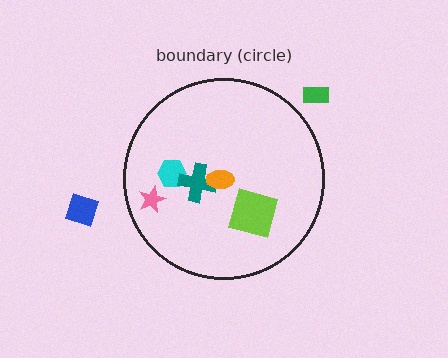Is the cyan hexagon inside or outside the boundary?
Inside.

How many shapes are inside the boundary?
5 inside, 2 outside.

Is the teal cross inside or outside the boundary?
Inside.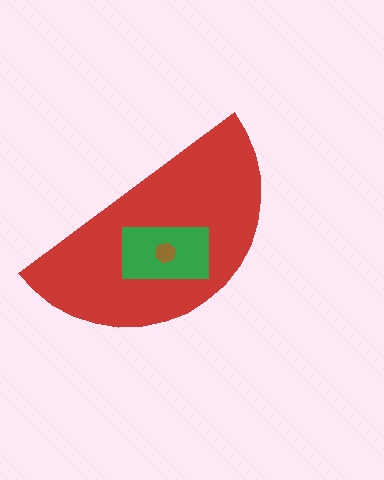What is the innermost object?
The brown hexagon.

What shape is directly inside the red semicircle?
The green rectangle.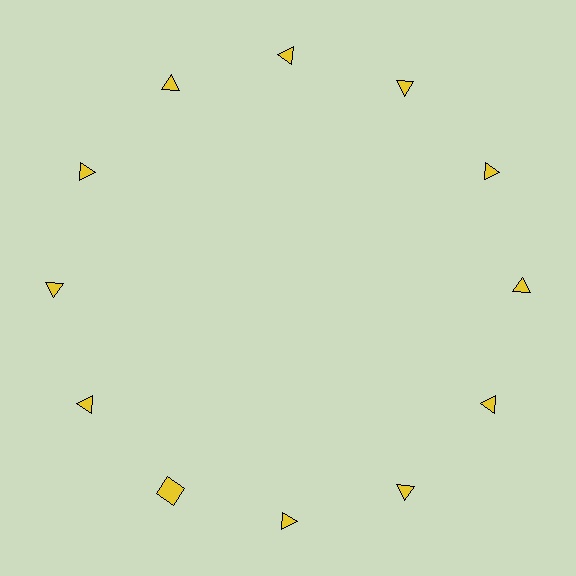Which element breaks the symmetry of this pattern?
The yellow square at roughly the 7 o'clock position breaks the symmetry. All other shapes are yellow triangles.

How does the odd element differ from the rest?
It has a different shape: square instead of triangle.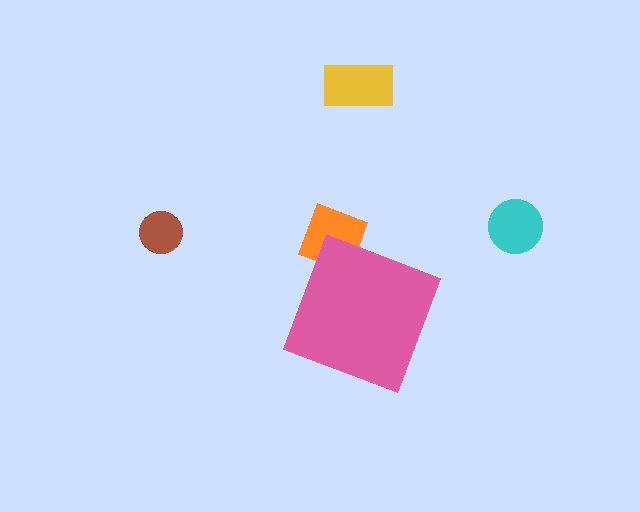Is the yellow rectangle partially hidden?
No, the yellow rectangle is fully visible.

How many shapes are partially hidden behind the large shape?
1 shape is partially hidden.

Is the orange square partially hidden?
Yes, the orange square is partially hidden behind the pink diamond.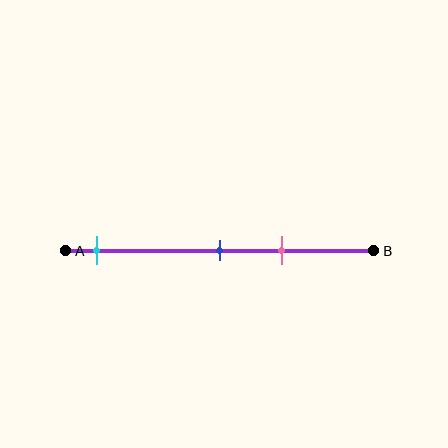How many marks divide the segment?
There are 3 marks dividing the segment.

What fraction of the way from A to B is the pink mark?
The pink mark is approximately 70% (0.7) of the way from A to B.